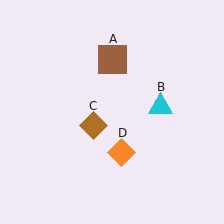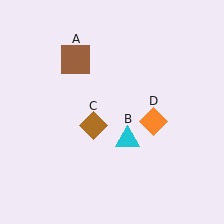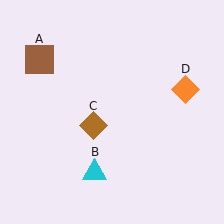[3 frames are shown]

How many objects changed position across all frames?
3 objects changed position: brown square (object A), cyan triangle (object B), orange diamond (object D).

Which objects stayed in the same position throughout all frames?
Brown diamond (object C) remained stationary.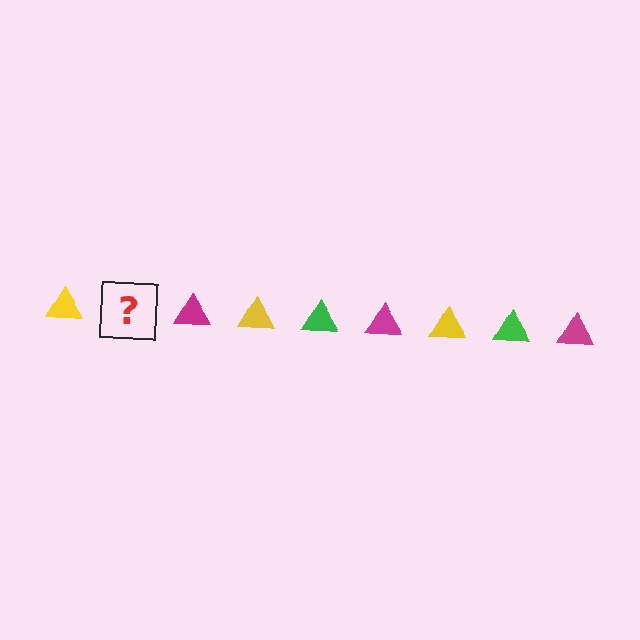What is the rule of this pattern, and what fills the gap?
The rule is that the pattern cycles through yellow, green, magenta triangles. The gap should be filled with a green triangle.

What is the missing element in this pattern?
The missing element is a green triangle.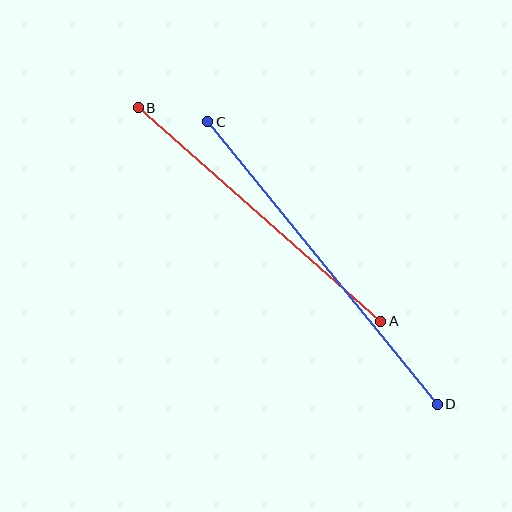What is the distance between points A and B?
The distance is approximately 323 pixels.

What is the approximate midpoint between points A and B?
The midpoint is at approximately (259, 215) pixels.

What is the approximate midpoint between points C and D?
The midpoint is at approximately (322, 263) pixels.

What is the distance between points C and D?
The distance is approximately 364 pixels.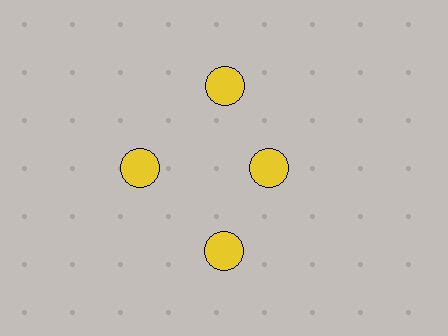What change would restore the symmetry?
The symmetry would be restored by moving it outward, back onto the ring so that all 4 circles sit at equal angles and equal distance from the center.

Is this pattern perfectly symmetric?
No. The 4 yellow circles are arranged in a ring, but one element near the 3 o'clock position is pulled inward toward the center, breaking the 4-fold rotational symmetry.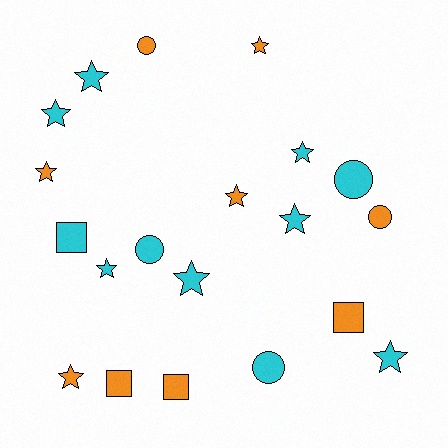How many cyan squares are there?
There is 1 cyan square.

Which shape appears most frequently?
Star, with 11 objects.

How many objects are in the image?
There are 20 objects.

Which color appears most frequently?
Cyan, with 11 objects.